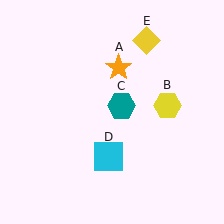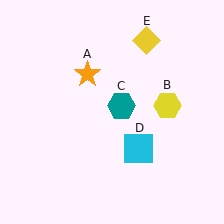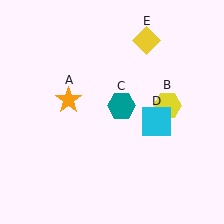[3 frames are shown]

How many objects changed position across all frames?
2 objects changed position: orange star (object A), cyan square (object D).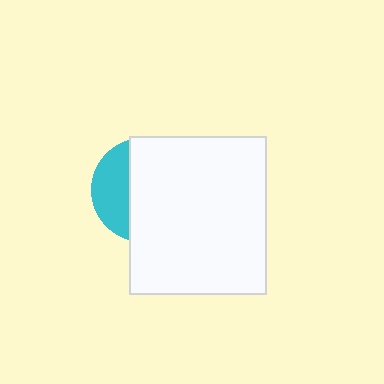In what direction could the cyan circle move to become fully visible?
The cyan circle could move left. That would shift it out from behind the white rectangle entirely.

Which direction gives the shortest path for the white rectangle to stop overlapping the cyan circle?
Moving right gives the shortest separation.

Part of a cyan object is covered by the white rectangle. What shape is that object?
It is a circle.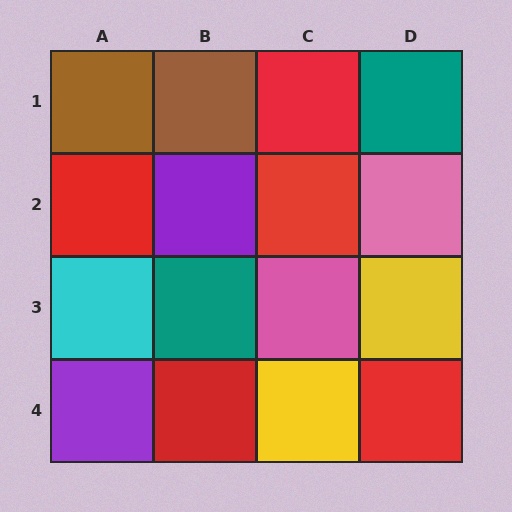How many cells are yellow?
2 cells are yellow.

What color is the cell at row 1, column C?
Red.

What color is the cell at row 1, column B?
Brown.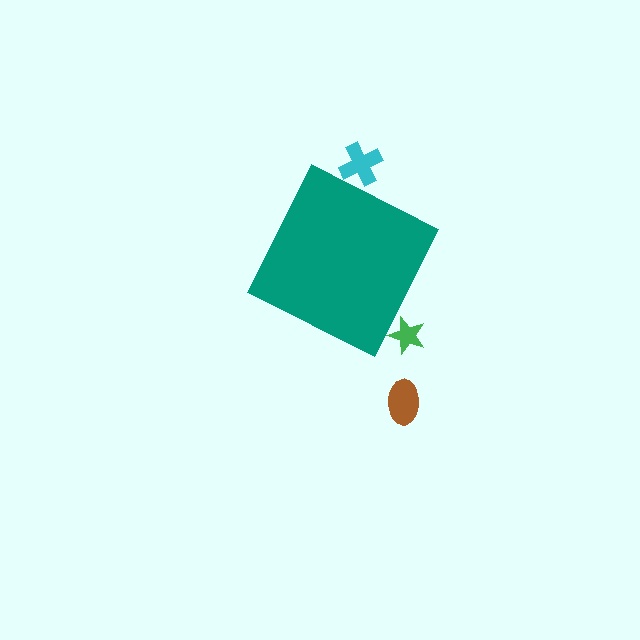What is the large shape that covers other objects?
A teal diamond.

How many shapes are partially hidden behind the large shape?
2 shapes are partially hidden.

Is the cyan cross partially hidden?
Yes, the cyan cross is partially hidden behind the teal diamond.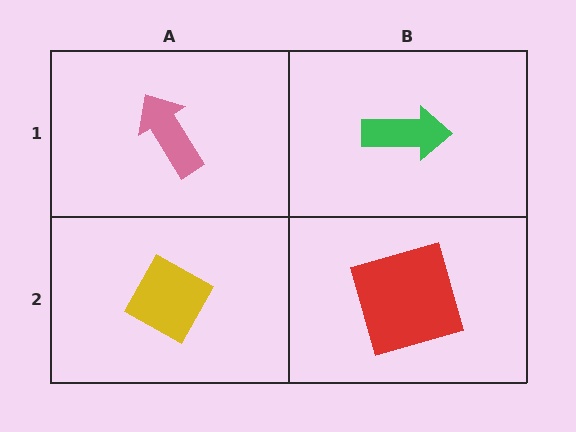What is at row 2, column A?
A yellow diamond.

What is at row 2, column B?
A red square.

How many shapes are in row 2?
2 shapes.